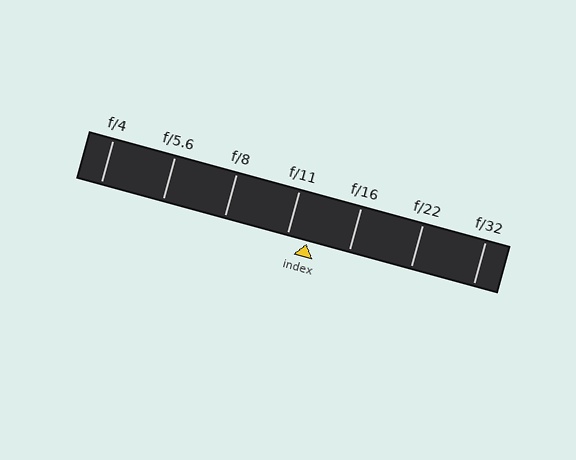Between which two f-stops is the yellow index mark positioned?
The index mark is between f/11 and f/16.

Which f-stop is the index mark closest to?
The index mark is closest to f/11.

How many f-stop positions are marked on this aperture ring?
There are 7 f-stop positions marked.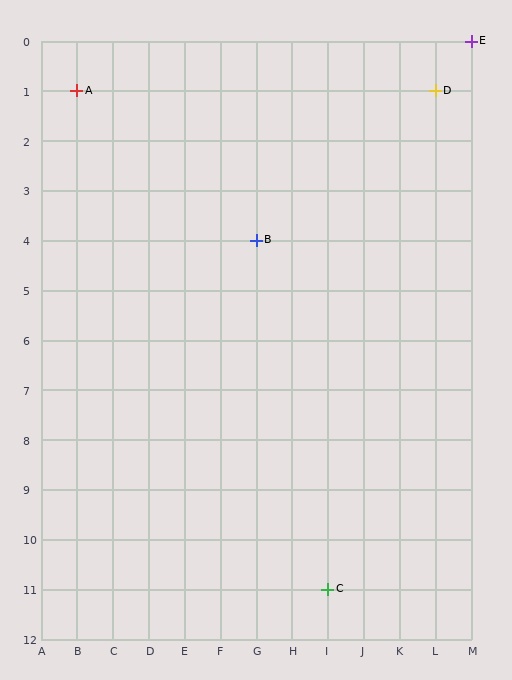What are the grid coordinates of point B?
Point B is at grid coordinates (G, 4).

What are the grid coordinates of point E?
Point E is at grid coordinates (M, 0).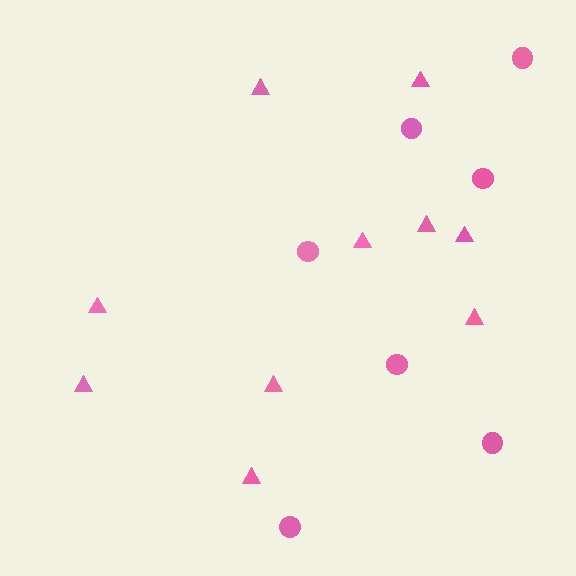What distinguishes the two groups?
There are 2 groups: one group of triangles (10) and one group of circles (7).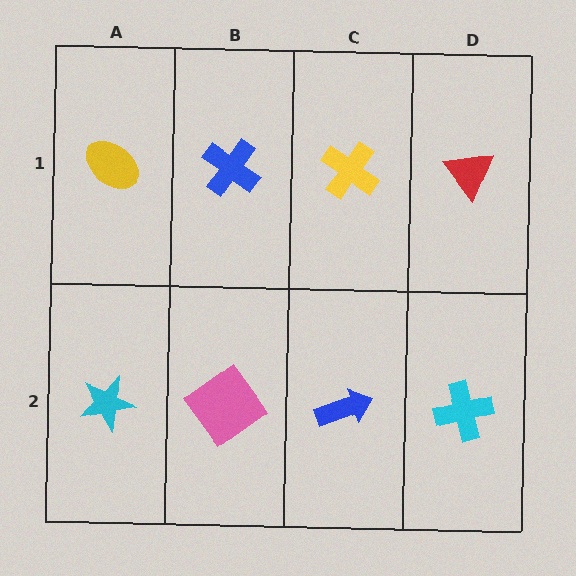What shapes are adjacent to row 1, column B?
A pink diamond (row 2, column B), a yellow ellipse (row 1, column A), a yellow cross (row 1, column C).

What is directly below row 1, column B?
A pink diamond.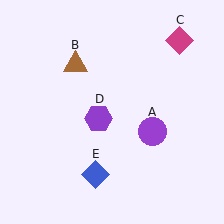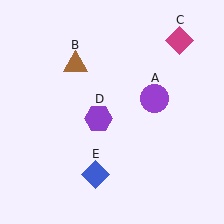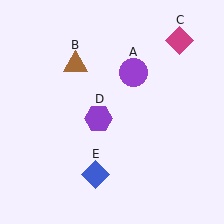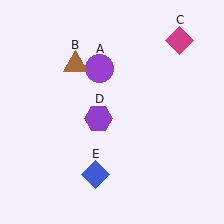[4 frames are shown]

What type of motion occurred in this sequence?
The purple circle (object A) rotated counterclockwise around the center of the scene.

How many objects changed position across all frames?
1 object changed position: purple circle (object A).